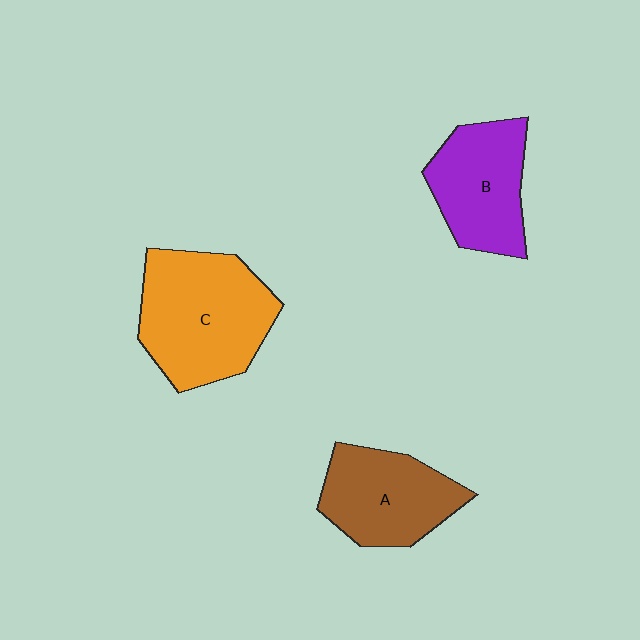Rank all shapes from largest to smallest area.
From largest to smallest: C (orange), A (brown), B (purple).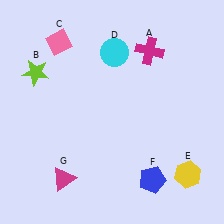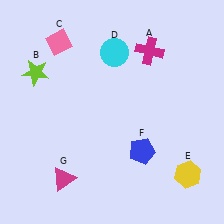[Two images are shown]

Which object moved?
The blue pentagon (F) moved up.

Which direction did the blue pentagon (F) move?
The blue pentagon (F) moved up.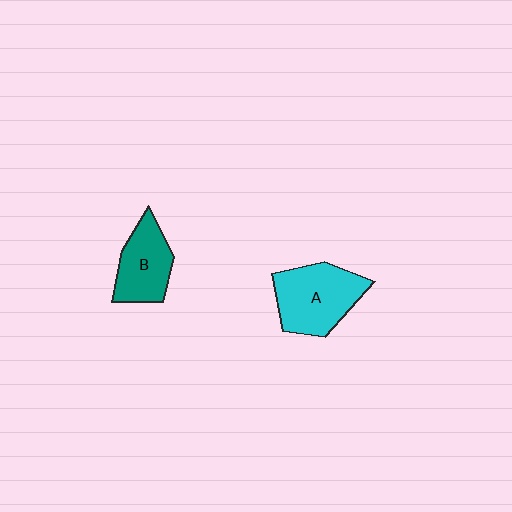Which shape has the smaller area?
Shape B (teal).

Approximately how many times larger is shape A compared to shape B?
Approximately 1.3 times.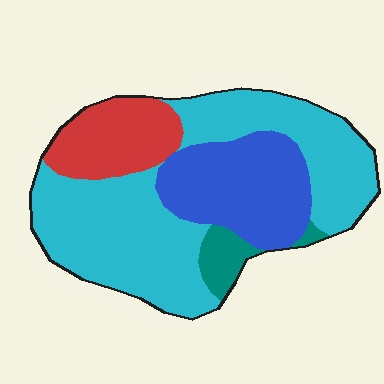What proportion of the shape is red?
Red covers around 15% of the shape.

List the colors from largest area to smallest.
From largest to smallest: cyan, blue, red, teal.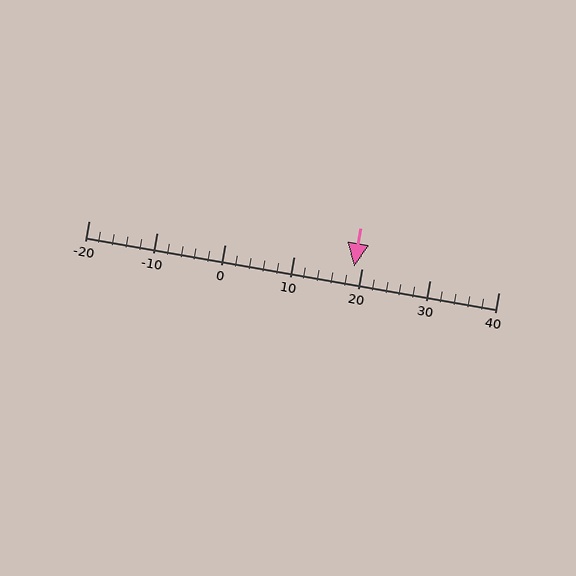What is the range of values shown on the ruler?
The ruler shows values from -20 to 40.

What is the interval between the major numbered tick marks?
The major tick marks are spaced 10 units apart.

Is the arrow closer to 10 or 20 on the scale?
The arrow is closer to 20.